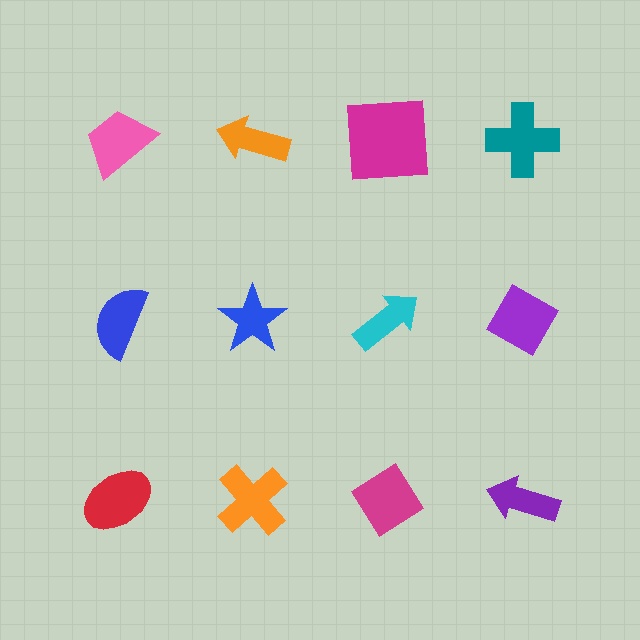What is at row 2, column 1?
A blue semicircle.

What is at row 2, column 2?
A blue star.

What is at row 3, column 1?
A red ellipse.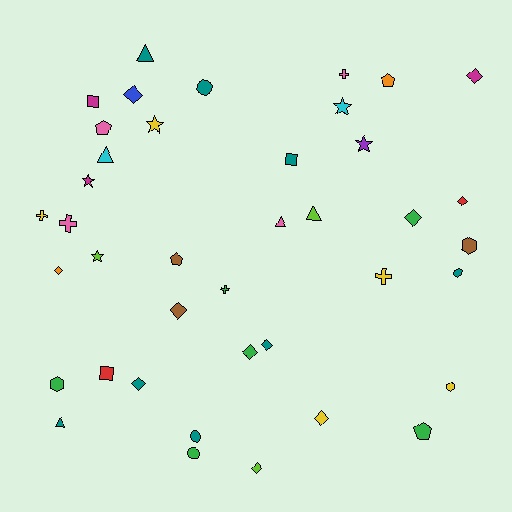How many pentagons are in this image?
There are 4 pentagons.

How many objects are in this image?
There are 40 objects.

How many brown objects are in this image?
There are 3 brown objects.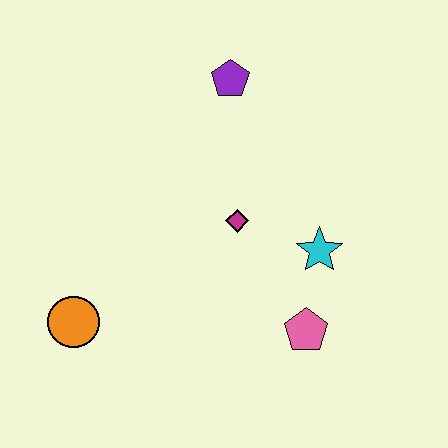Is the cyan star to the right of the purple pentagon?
Yes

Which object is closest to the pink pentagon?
The cyan star is closest to the pink pentagon.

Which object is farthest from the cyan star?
The orange circle is farthest from the cyan star.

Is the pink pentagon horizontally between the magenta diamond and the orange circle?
No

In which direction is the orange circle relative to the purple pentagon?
The orange circle is below the purple pentagon.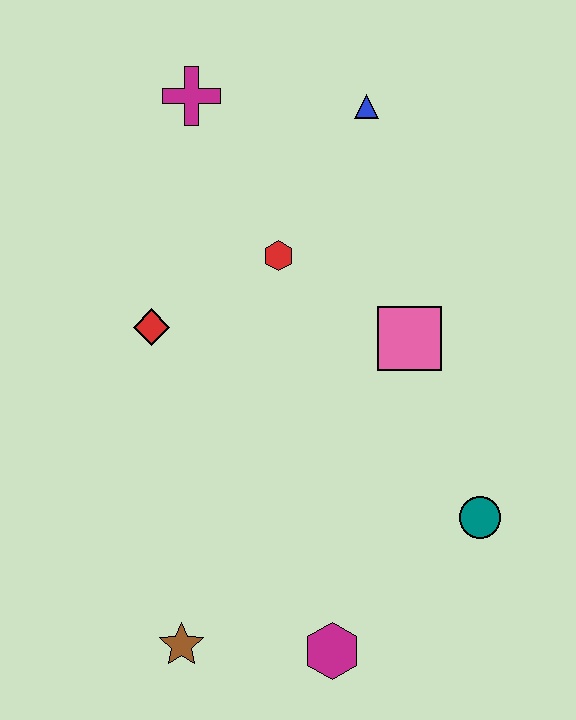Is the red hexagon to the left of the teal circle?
Yes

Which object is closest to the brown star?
The magenta hexagon is closest to the brown star.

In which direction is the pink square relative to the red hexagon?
The pink square is to the right of the red hexagon.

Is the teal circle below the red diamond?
Yes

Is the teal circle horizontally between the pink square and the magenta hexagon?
No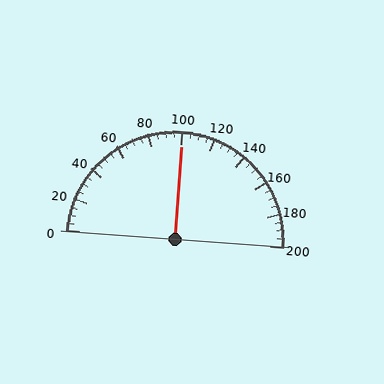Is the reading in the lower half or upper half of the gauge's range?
The reading is in the upper half of the range (0 to 200).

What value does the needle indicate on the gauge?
The needle indicates approximately 100.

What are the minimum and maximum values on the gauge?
The gauge ranges from 0 to 200.